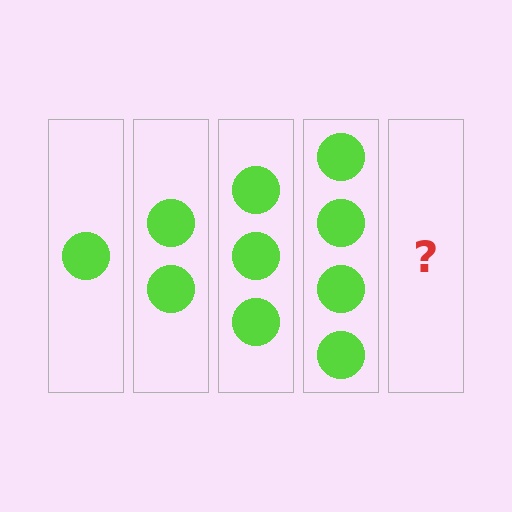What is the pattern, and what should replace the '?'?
The pattern is that each step adds one more circle. The '?' should be 5 circles.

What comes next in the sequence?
The next element should be 5 circles.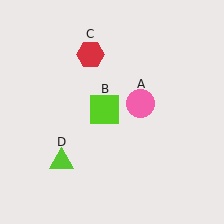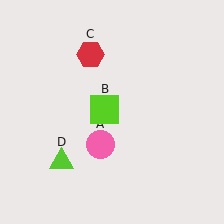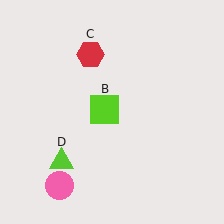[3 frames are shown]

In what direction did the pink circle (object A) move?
The pink circle (object A) moved down and to the left.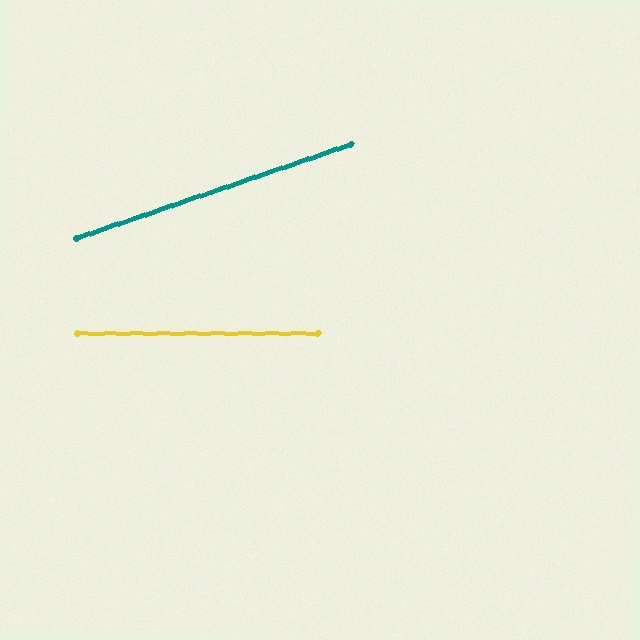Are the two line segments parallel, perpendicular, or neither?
Neither parallel nor perpendicular — they differ by about 19°.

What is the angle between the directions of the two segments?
Approximately 19 degrees.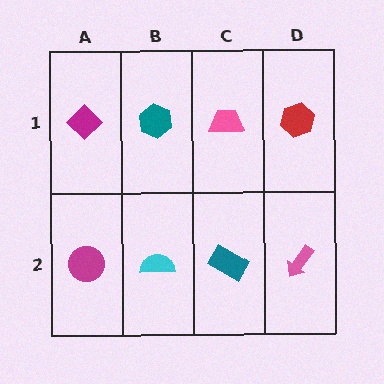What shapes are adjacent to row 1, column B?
A cyan semicircle (row 2, column B), a magenta diamond (row 1, column A), a pink trapezoid (row 1, column C).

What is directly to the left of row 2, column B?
A magenta circle.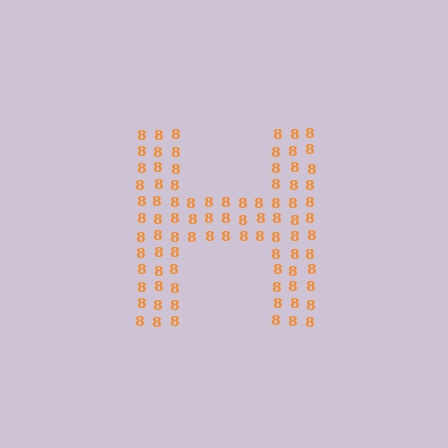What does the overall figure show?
The overall figure shows the letter H.